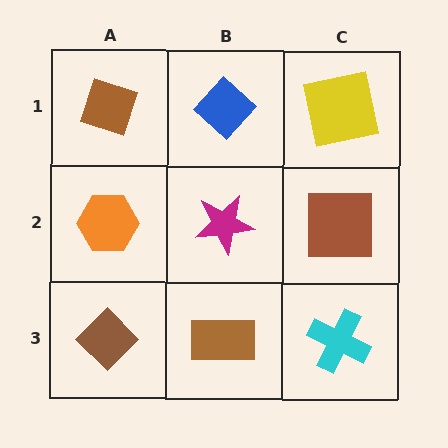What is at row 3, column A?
A brown diamond.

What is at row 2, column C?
A brown square.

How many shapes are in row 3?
3 shapes.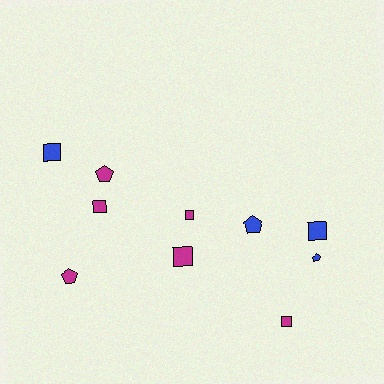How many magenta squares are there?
There are 4 magenta squares.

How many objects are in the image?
There are 10 objects.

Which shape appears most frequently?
Square, with 6 objects.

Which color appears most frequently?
Magenta, with 6 objects.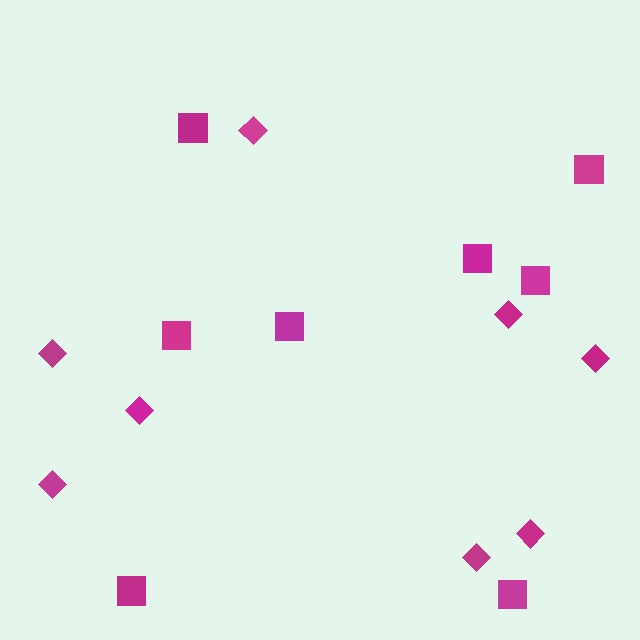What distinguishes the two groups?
There are 2 groups: one group of diamonds (8) and one group of squares (8).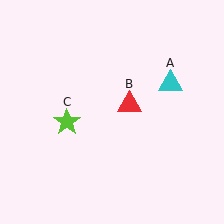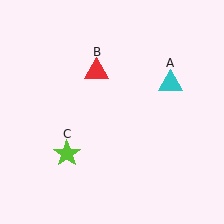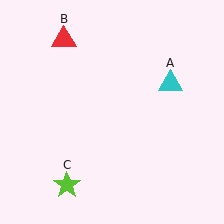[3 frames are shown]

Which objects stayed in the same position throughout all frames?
Cyan triangle (object A) remained stationary.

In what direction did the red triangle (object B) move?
The red triangle (object B) moved up and to the left.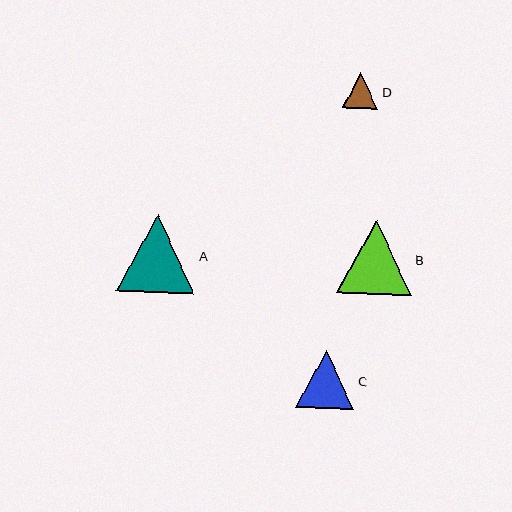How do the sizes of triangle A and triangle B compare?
Triangle A and triangle B are approximately the same size.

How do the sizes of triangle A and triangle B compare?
Triangle A and triangle B are approximately the same size.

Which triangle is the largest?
Triangle A is the largest with a size of approximately 78 pixels.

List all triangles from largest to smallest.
From largest to smallest: A, B, C, D.